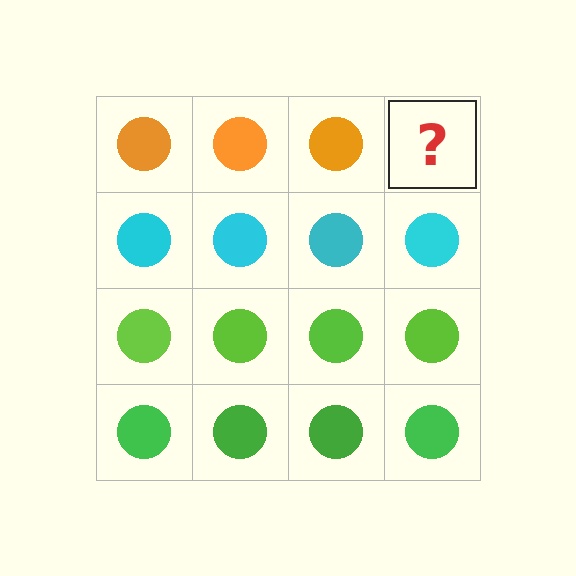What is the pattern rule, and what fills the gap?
The rule is that each row has a consistent color. The gap should be filled with an orange circle.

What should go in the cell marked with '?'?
The missing cell should contain an orange circle.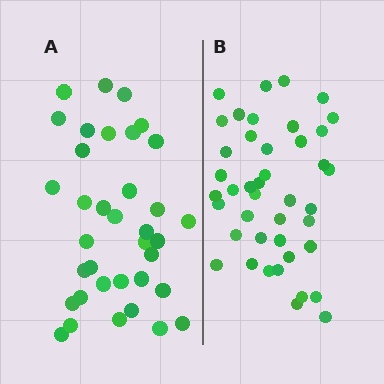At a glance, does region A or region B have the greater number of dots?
Region B (the right region) has more dots.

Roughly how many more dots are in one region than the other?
Region B has about 6 more dots than region A.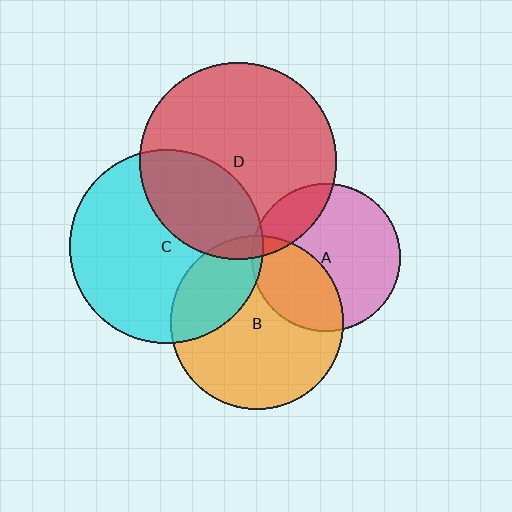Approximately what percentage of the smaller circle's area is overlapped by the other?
Approximately 35%.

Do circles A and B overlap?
Yes.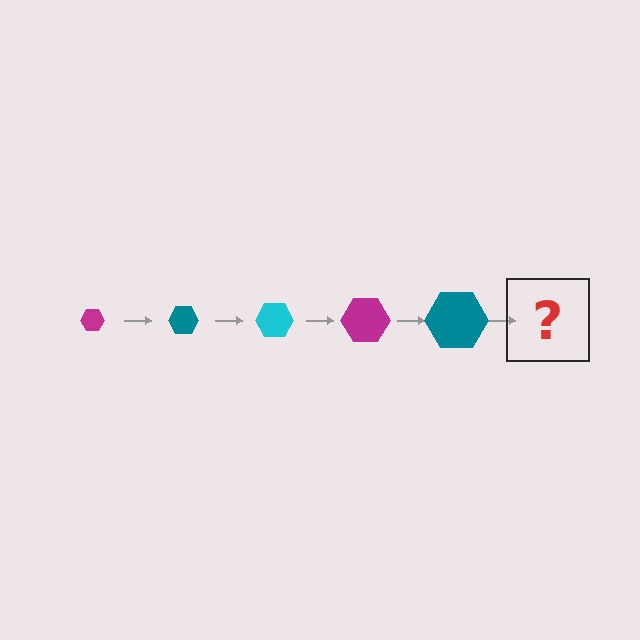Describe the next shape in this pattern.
It should be a cyan hexagon, larger than the previous one.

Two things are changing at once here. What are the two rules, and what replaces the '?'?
The two rules are that the hexagon grows larger each step and the color cycles through magenta, teal, and cyan. The '?' should be a cyan hexagon, larger than the previous one.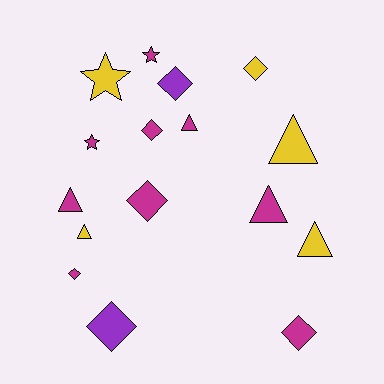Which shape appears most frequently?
Diamond, with 7 objects.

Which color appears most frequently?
Magenta, with 9 objects.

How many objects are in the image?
There are 16 objects.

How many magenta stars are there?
There are 2 magenta stars.